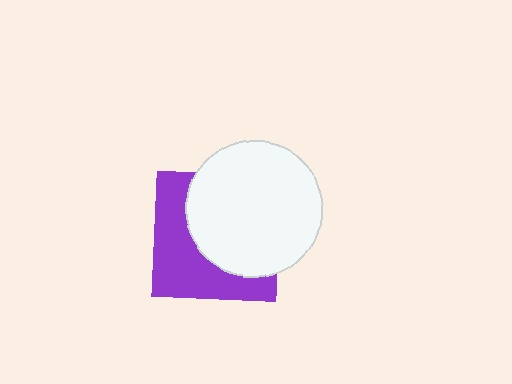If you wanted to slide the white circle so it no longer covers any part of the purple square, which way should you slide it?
Slide it toward the upper-right — that is the most direct way to separate the two shapes.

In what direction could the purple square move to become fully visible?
The purple square could move toward the lower-left. That would shift it out from behind the white circle entirely.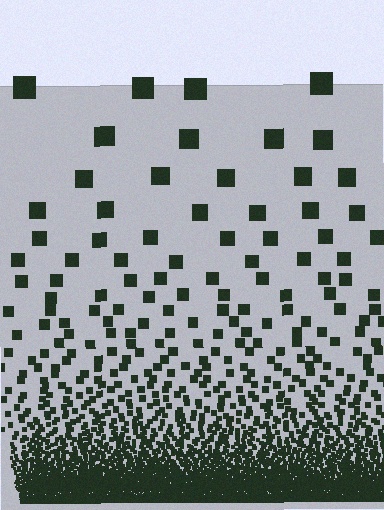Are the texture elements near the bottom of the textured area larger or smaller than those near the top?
Smaller. The gradient is inverted — elements near the bottom are smaller and denser.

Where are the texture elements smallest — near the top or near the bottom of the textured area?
Near the bottom.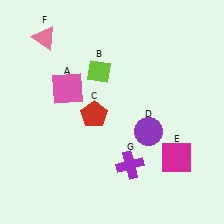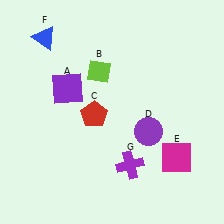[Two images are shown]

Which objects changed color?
A changed from pink to purple. F changed from pink to blue.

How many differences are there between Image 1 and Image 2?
There are 2 differences between the two images.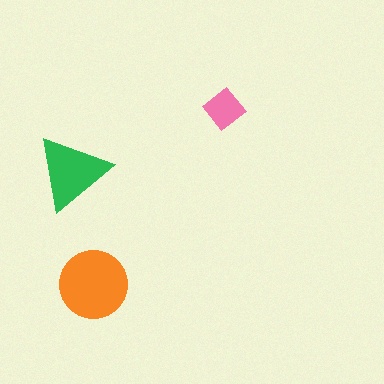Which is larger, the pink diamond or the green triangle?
The green triangle.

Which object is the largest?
The orange circle.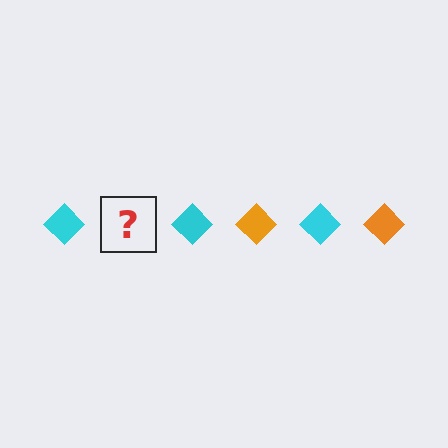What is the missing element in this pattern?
The missing element is an orange diamond.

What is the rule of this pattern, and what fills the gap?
The rule is that the pattern cycles through cyan, orange diamonds. The gap should be filled with an orange diamond.